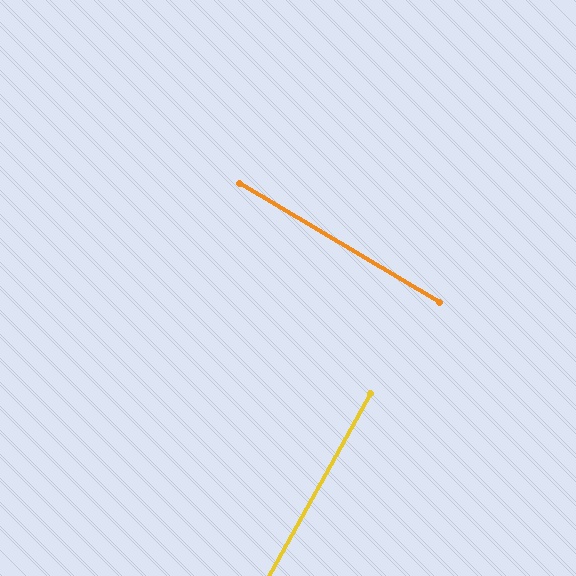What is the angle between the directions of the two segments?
Approximately 89 degrees.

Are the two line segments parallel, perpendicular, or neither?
Perpendicular — they meet at approximately 89°.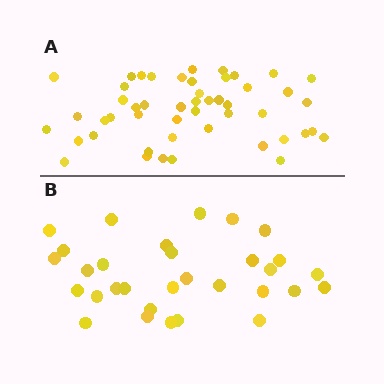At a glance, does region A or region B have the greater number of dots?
Region A (the top region) has more dots.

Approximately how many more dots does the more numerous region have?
Region A has approximately 20 more dots than region B.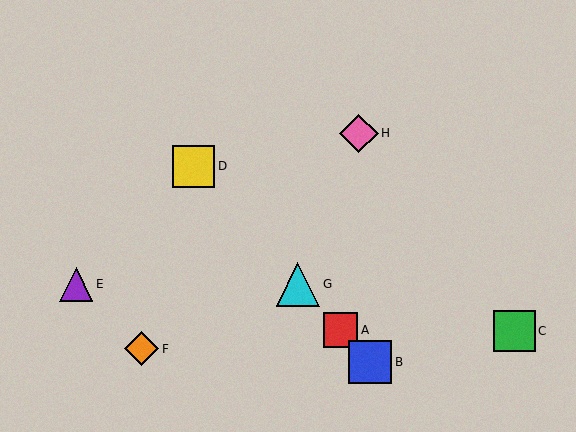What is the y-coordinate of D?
Object D is at y≈166.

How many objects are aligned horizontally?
2 objects (E, G) are aligned horizontally.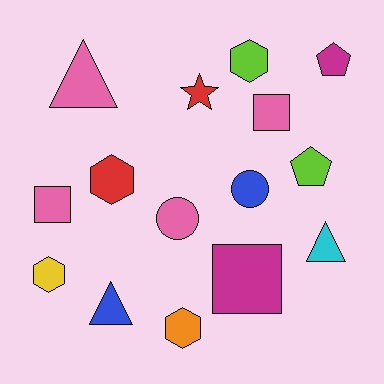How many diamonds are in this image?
There are no diamonds.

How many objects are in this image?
There are 15 objects.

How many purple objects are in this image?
There are no purple objects.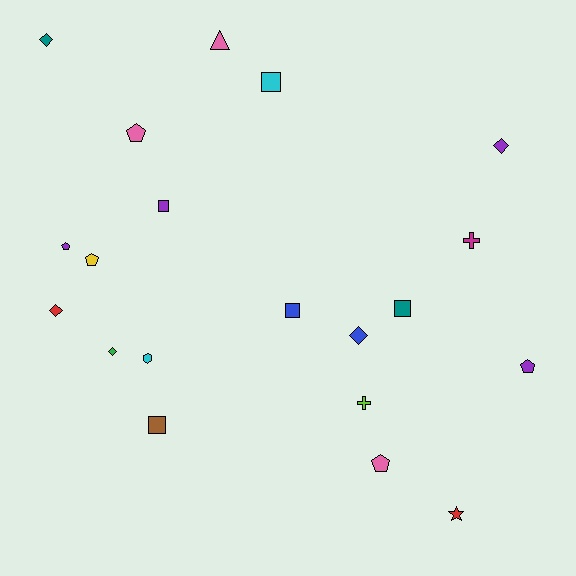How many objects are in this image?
There are 20 objects.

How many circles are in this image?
There are no circles.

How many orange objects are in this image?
There are no orange objects.